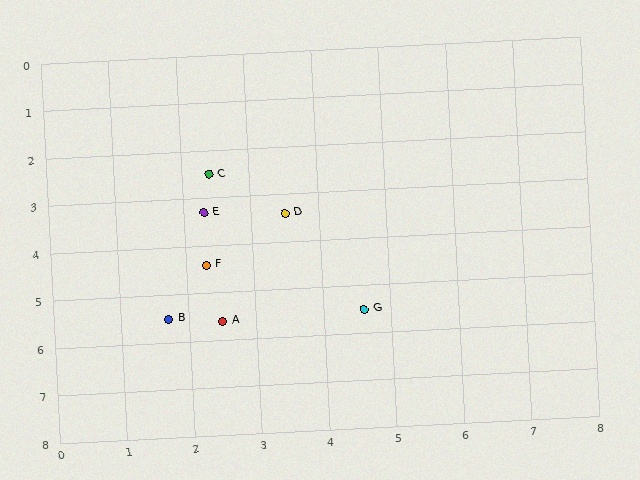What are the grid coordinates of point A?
Point A is at approximately (2.5, 5.6).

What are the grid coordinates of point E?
Point E is at approximately (2.3, 3.3).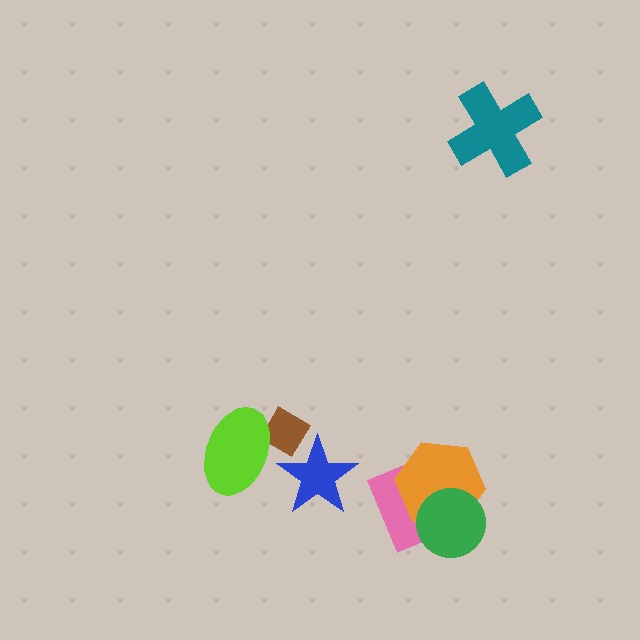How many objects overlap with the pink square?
2 objects overlap with the pink square.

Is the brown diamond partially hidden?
Yes, it is partially covered by another shape.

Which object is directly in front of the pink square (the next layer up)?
The orange hexagon is directly in front of the pink square.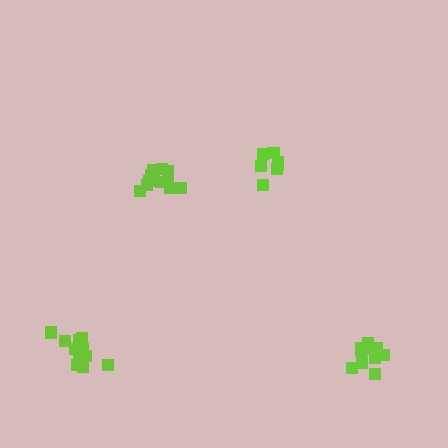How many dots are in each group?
Group 1: 7 dots, Group 2: 11 dots, Group 3: 11 dots, Group 4: 12 dots (41 total).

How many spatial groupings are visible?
There are 4 spatial groupings.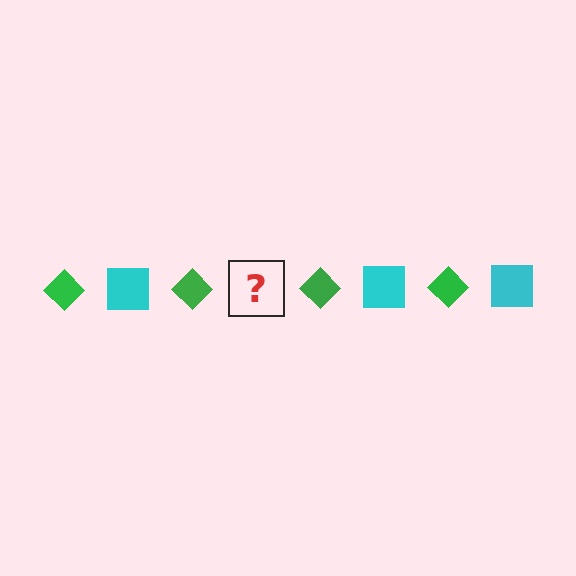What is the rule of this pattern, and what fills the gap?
The rule is that the pattern alternates between green diamond and cyan square. The gap should be filled with a cyan square.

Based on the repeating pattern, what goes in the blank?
The blank should be a cyan square.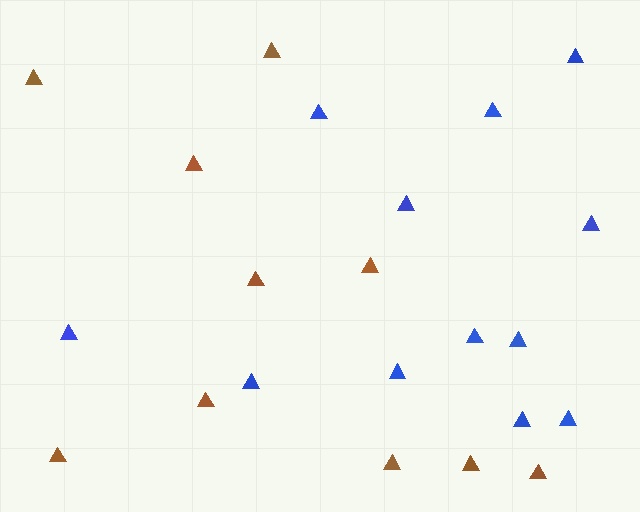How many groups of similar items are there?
There are 2 groups: one group of brown triangles (10) and one group of blue triangles (12).